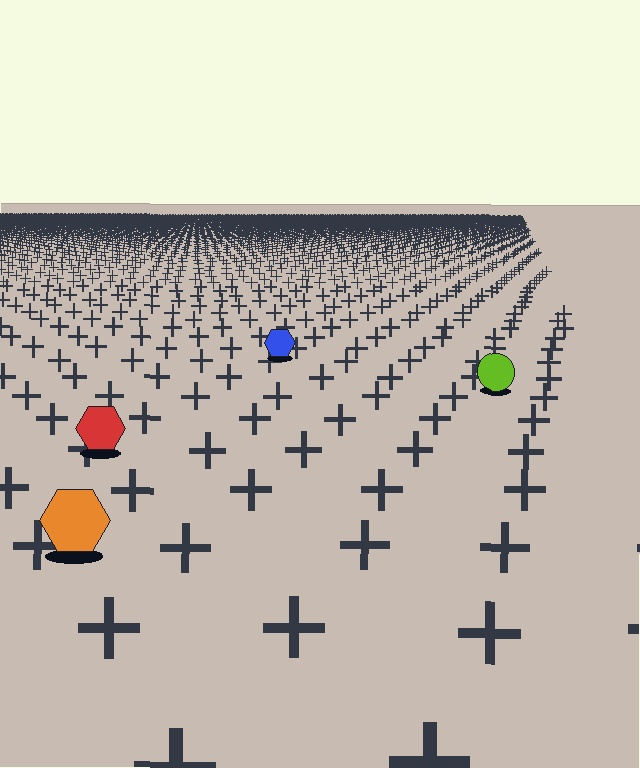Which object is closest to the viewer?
The orange hexagon is closest. The texture marks near it are larger and more spread out.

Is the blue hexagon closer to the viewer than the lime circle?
No. The lime circle is closer — you can tell from the texture gradient: the ground texture is coarser near it.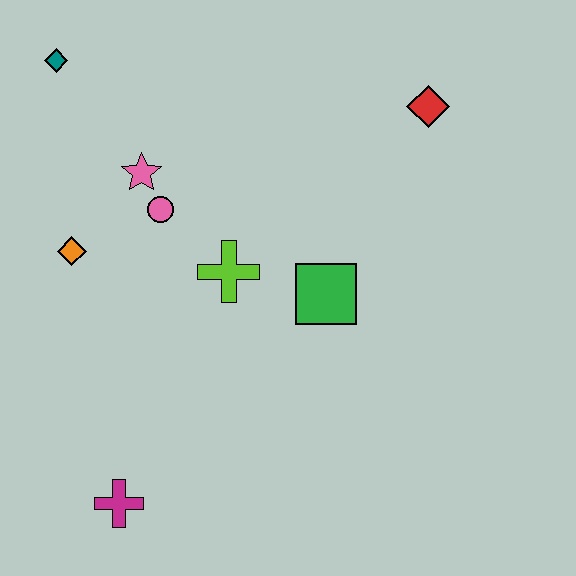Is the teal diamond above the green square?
Yes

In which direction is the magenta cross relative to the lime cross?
The magenta cross is below the lime cross.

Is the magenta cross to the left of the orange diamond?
No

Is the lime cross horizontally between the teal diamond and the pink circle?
No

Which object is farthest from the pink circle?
The magenta cross is farthest from the pink circle.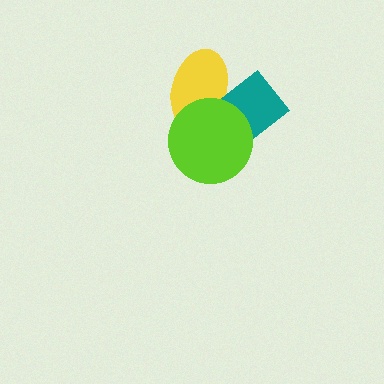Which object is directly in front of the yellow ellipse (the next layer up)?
The teal rectangle is directly in front of the yellow ellipse.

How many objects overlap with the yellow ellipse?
2 objects overlap with the yellow ellipse.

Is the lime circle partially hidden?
No, no other shape covers it.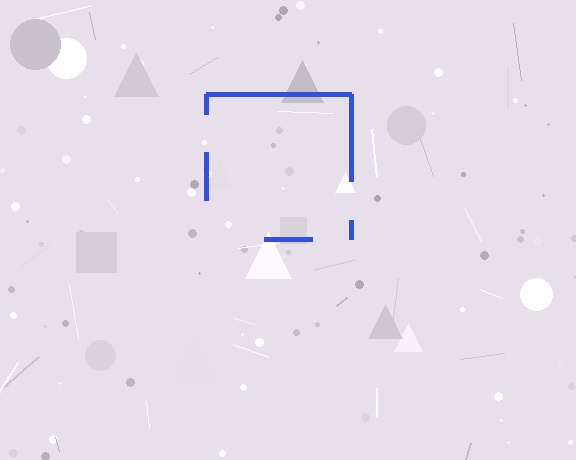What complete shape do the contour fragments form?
The contour fragments form a square.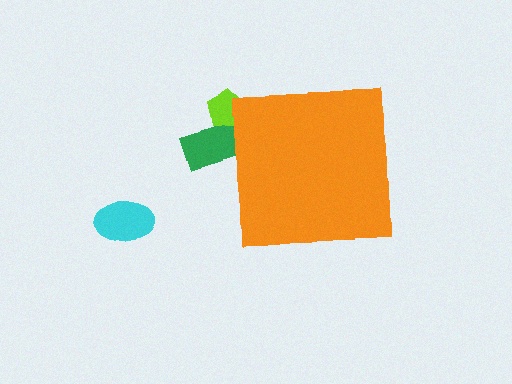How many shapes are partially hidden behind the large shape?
2 shapes are partially hidden.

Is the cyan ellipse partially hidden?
No, the cyan ellipse is fully visible.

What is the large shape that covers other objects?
An orange square.